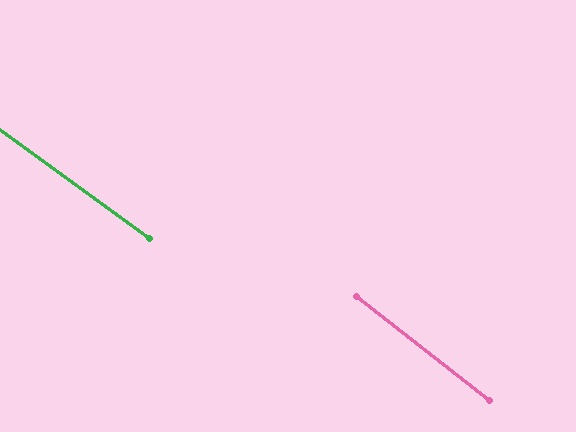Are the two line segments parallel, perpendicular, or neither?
Parallel — their directions differ by only 1.7°.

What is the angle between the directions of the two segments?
Approximately 2 degrees.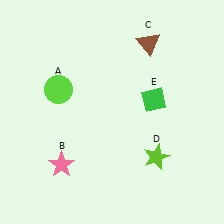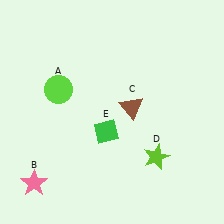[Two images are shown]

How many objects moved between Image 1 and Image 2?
3 objects moved between the two images.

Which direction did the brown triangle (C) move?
The brown triangle (C) moved down.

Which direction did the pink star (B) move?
The pink star (B) moved left.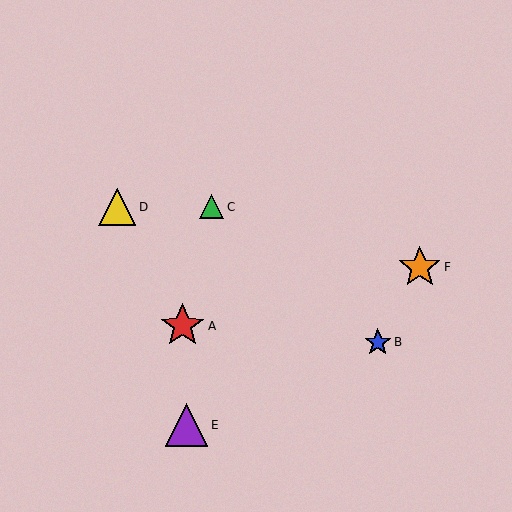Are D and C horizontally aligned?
Yes, both are at y≈207.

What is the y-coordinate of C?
Object C is at y≈207.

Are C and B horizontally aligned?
No, C is at y≈207 and B is at y≈342.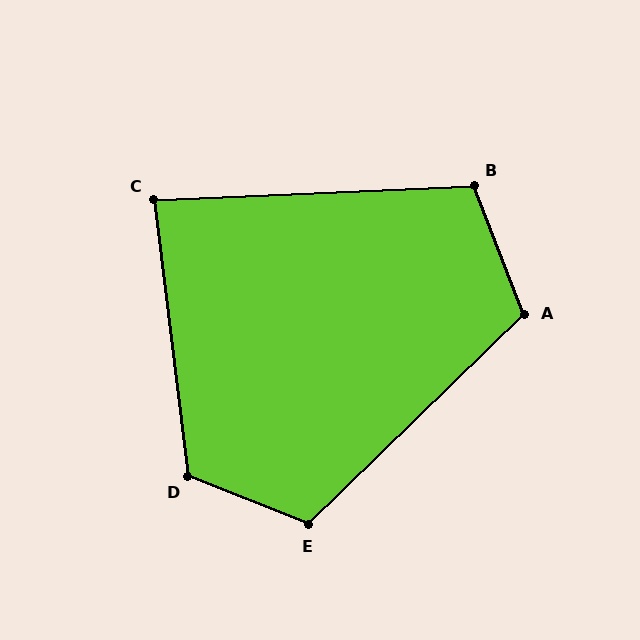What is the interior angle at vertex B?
Approximately 109 degrees (obtuse).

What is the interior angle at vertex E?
Approximately 114 degrees (obtuse).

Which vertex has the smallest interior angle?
C, at approximately 86 degrees.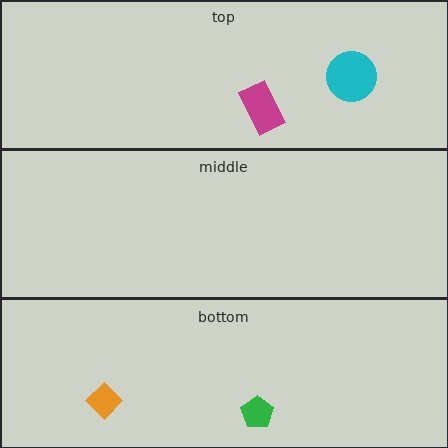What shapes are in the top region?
The cyan circle, the magenta rectangle.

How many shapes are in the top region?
2.